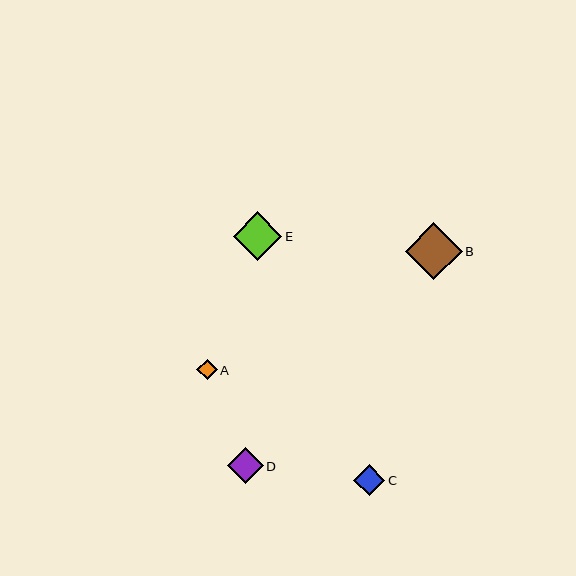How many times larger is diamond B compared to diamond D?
Diamond B is approximately 1.6 times the size of diamond D.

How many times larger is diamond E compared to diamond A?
Diamond E is approximately 2.3 times the size of diamond A.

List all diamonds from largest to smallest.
From largest to smallest: B, E, D, C, A.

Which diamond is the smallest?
Diamond A is the smallest with a size of approximately 21 pixels.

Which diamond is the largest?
Diamond B is the largest with a size of approximately 57 pixels.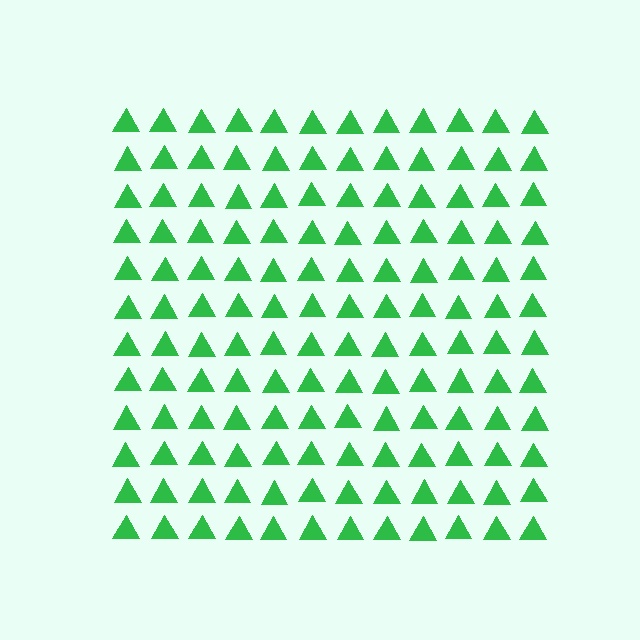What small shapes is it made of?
It is made of small triangles.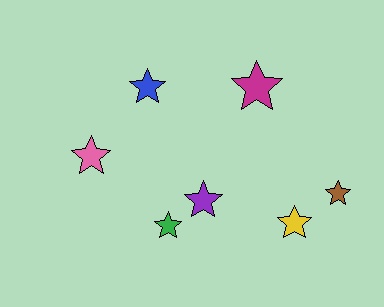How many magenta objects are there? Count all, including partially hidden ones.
There is 1 magenta object.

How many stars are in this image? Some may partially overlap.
There are 7 stars.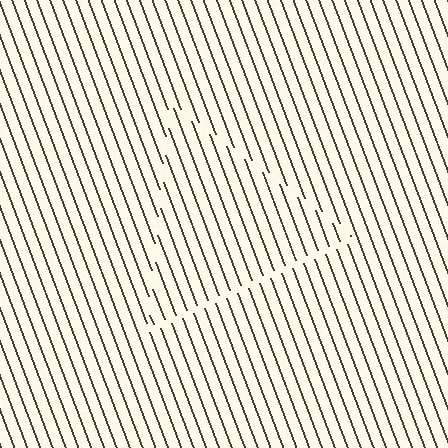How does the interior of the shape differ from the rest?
The interior of the shape contains the same grating, shifted by half a period — the contour is defined by the phase discontinuity where line-ends from the inner and outer gratings abut.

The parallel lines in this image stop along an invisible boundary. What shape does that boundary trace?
An illusory triangle. The interior of the shape contains the same grating, shifted by half a period — the contour is defined by the phase discontinuity where line-ends from the inner and outer gratings abut.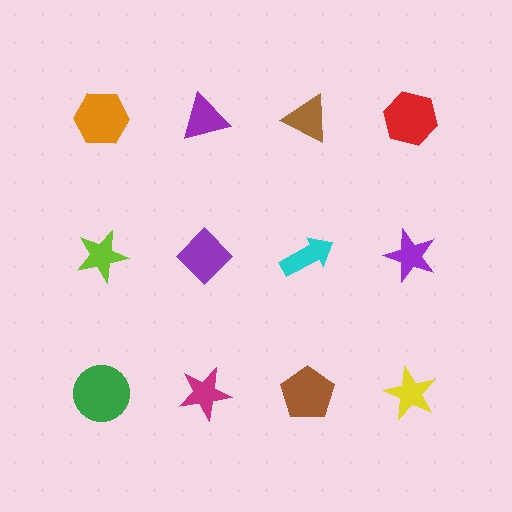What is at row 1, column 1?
An orange hexagon.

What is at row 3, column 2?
A magenta star.